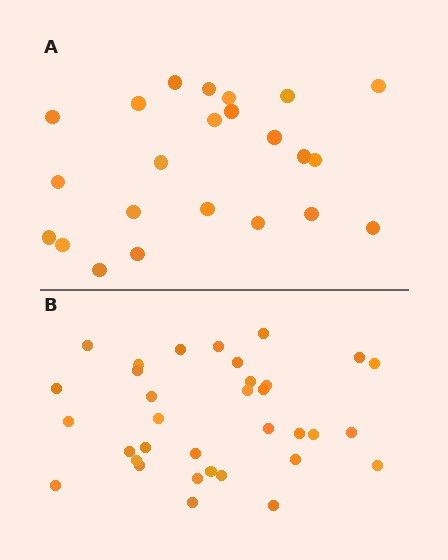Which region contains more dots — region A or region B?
Region B (the bottom region) has more dots.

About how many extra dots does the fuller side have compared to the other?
Region B has roughly 12 or so more dots than region A.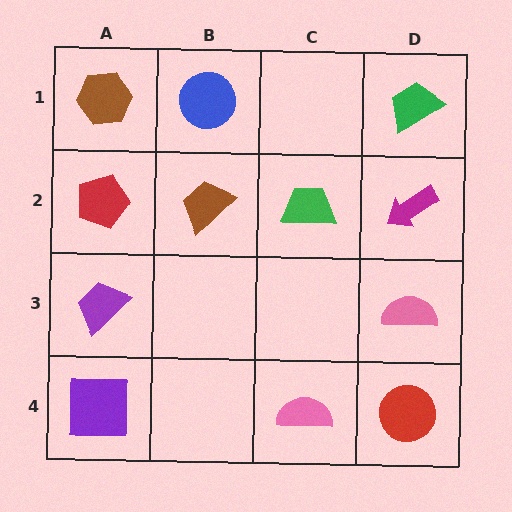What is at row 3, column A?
A purple trapezoid.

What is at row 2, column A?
A red pentagon.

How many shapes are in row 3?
2 shapes.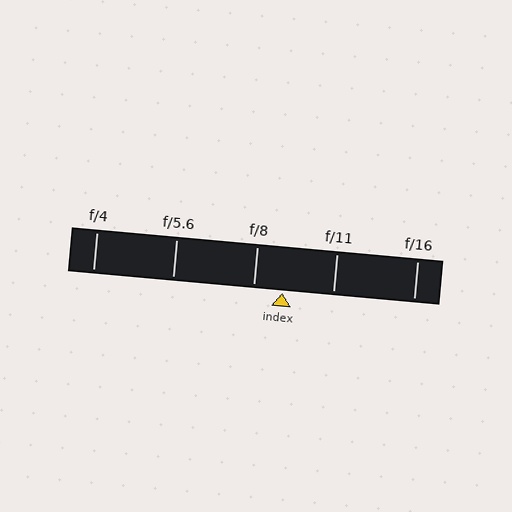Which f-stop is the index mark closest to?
The index mark is closest to f/8.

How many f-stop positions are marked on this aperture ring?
There are 5 f-stop positions marked.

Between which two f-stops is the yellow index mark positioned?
The index mark is between f/8 and f/11.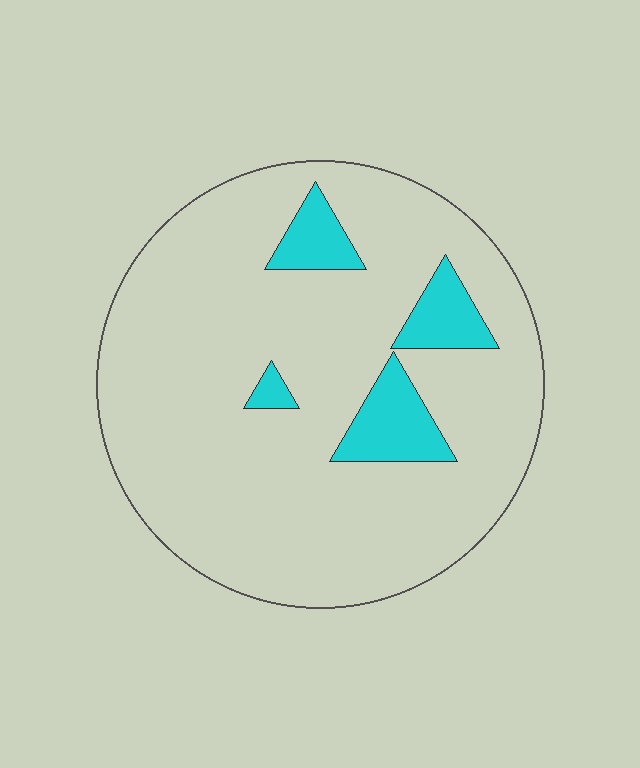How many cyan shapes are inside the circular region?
4.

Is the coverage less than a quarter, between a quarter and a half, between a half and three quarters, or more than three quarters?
Less than a quarter.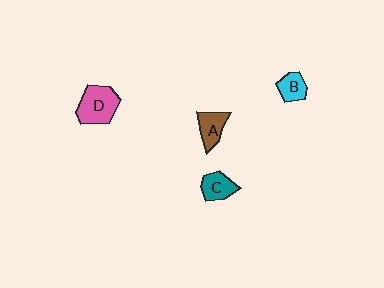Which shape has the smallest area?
Shape B (cyan).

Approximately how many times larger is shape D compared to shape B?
Approximately 1.9 times.